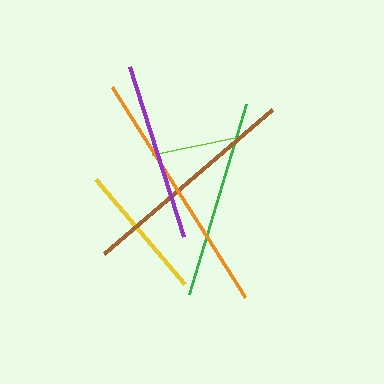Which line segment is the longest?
The orange line is the longest at approximately 249 pixels.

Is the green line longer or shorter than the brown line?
The brown line is longer than the green line.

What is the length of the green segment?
The green segment is approximately 199 pixels long.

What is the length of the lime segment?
The lime segment is approximately 84 pixels long.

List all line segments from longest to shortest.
From longest to shortest: orange, brown, green, purple, yellow, lime.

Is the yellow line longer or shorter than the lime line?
The yellow line is longer than the lime line.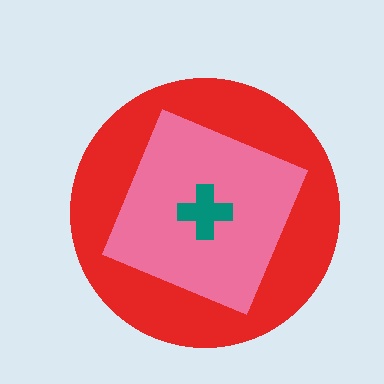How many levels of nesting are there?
3.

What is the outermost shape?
The red circle.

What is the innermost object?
The teal cross.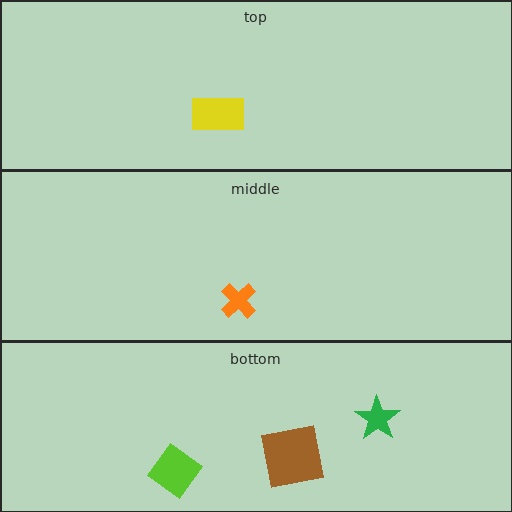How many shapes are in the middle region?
1.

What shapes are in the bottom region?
The brown square, the lime diamond, the green star.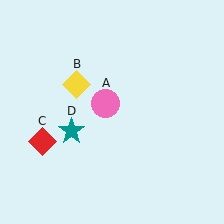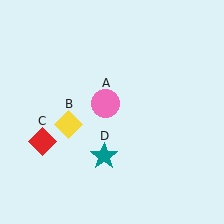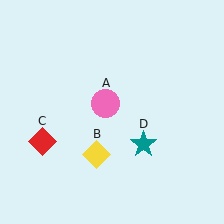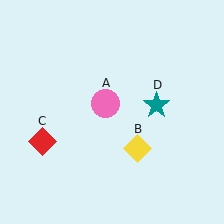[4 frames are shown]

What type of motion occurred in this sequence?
The yellow diamond (object B), teal star (object D) rotated counterclockwise around the center of the scene.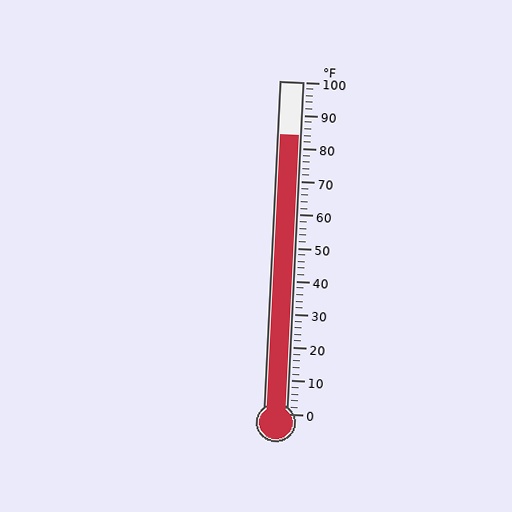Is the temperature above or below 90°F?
The temperature is below 90°F.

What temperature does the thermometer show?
The thermometer shows approximately 84°F.